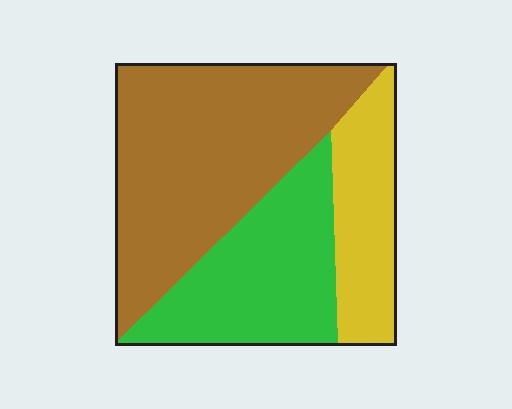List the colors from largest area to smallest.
From largest to smallest: brown, green, yellow.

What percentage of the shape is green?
Green covers around 30% of the shape.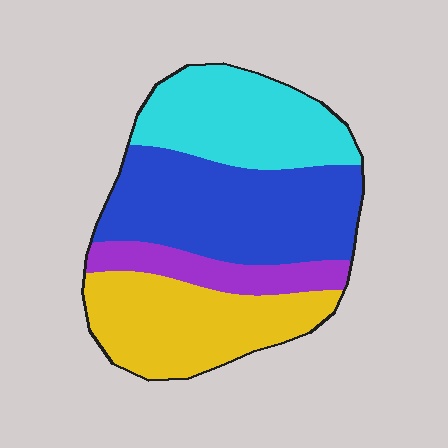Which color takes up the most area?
Blue, at roughly 35%.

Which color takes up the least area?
Purple, at roughly 10%.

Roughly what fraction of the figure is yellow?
Yellow takes up about one quarter (1/4) of the figure.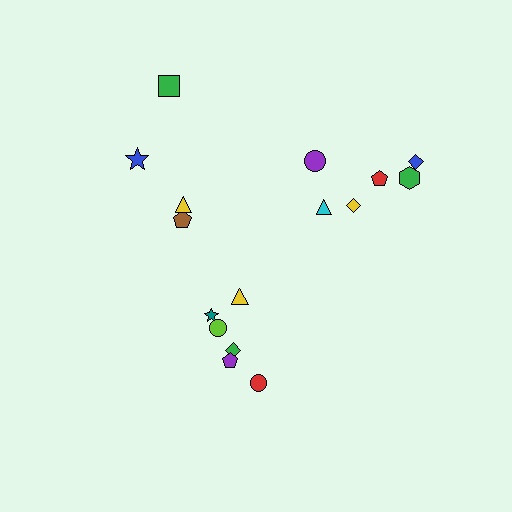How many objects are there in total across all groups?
There are 16 objects.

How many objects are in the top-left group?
There are 4 objects.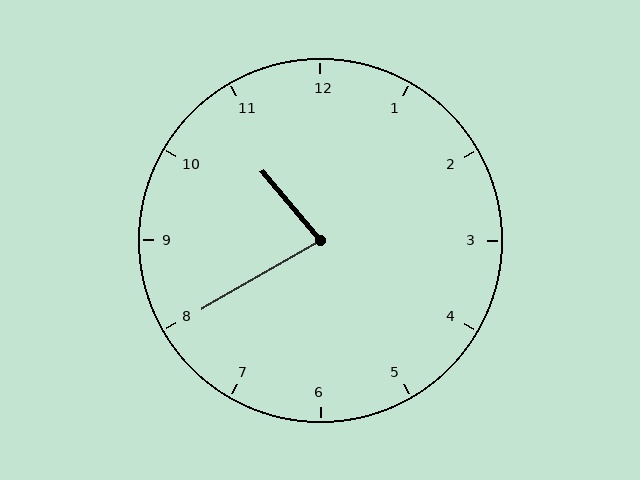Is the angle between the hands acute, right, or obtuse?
It is acute.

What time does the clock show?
10:40.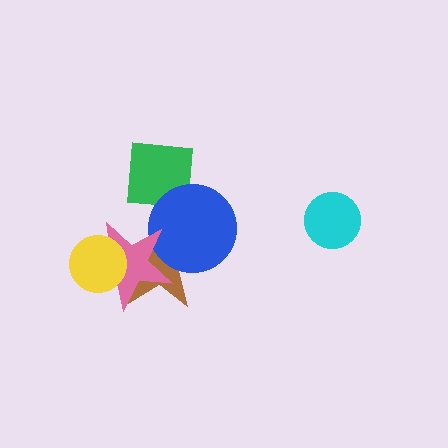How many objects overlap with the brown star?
3 objects overlap with the brown star.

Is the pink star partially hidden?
Yes, it is partially covered by another shape.